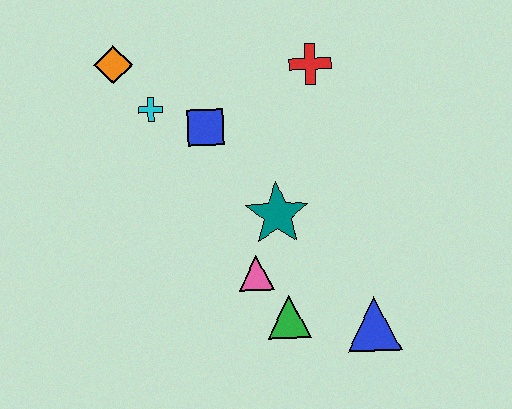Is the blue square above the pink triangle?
Yes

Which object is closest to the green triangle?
The pink triangle is closest to the green triangle.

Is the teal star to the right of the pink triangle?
Yes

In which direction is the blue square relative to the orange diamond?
The blue square is to the right of the orange diamond.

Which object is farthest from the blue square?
The blue triangle is farthest from the blue square.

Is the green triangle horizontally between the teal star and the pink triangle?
No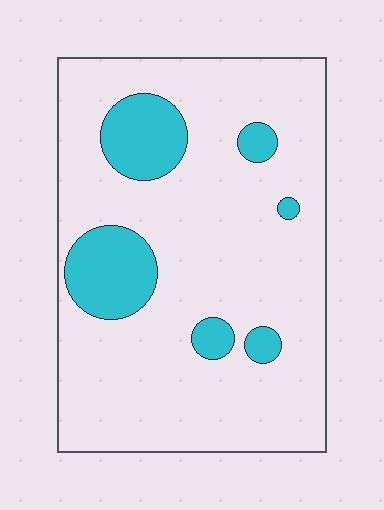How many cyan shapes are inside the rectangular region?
6.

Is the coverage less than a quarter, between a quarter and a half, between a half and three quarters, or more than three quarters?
Less than a quarter.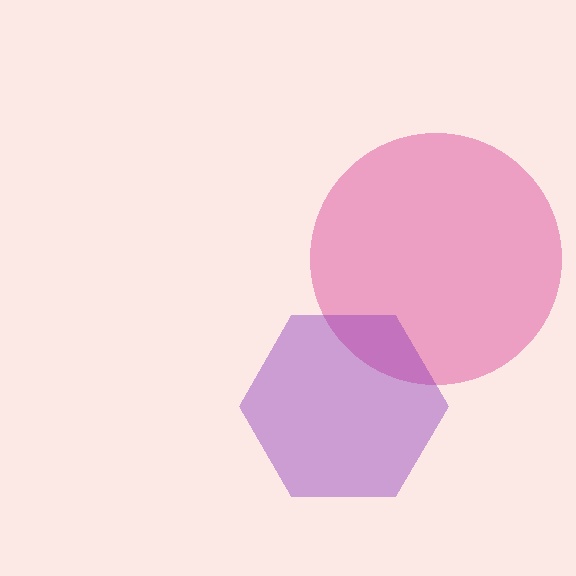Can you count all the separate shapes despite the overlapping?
Yes, there are 2 separate shapes.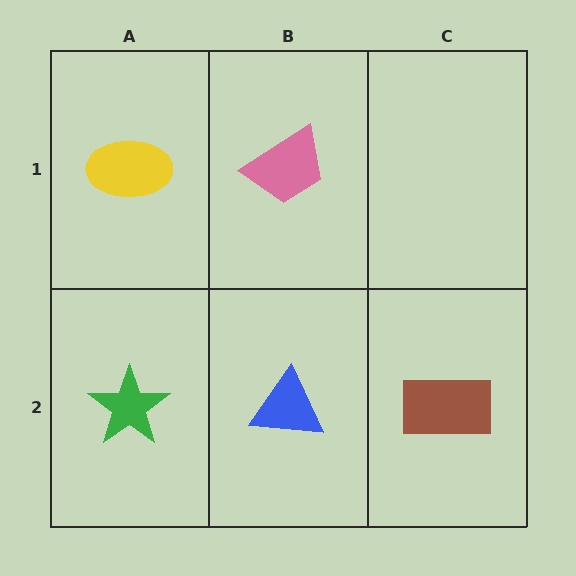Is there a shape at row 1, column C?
No, that cell is empty.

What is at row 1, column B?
A pink trapezoid.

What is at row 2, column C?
A brown rectangle.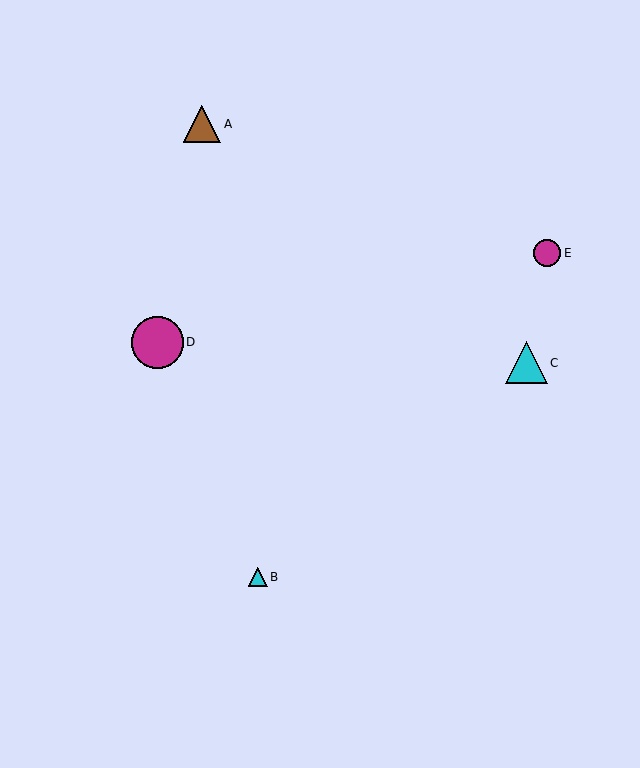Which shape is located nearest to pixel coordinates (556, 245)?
The magenta circle (labeled E) at (547, 253) is nearest to that location.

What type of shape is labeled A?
Shape A is a brown triangle.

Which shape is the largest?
The magenta circle (labeled D) is the largest.